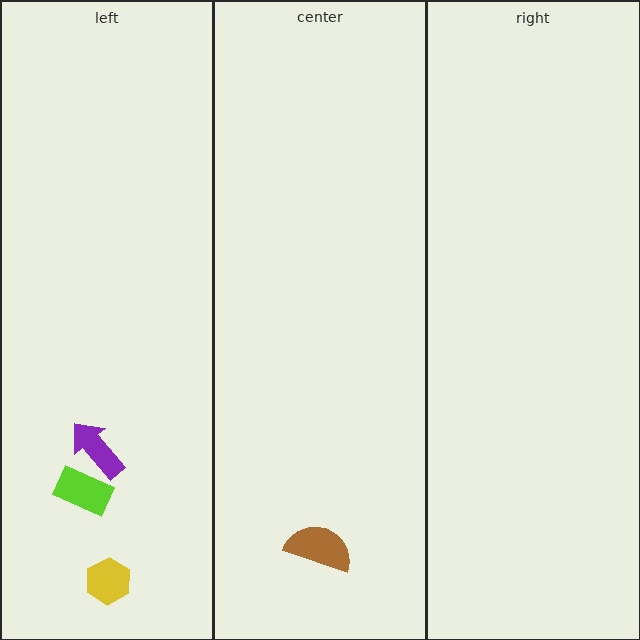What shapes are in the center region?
The brown semicircle.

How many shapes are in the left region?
3.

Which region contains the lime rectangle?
The left region.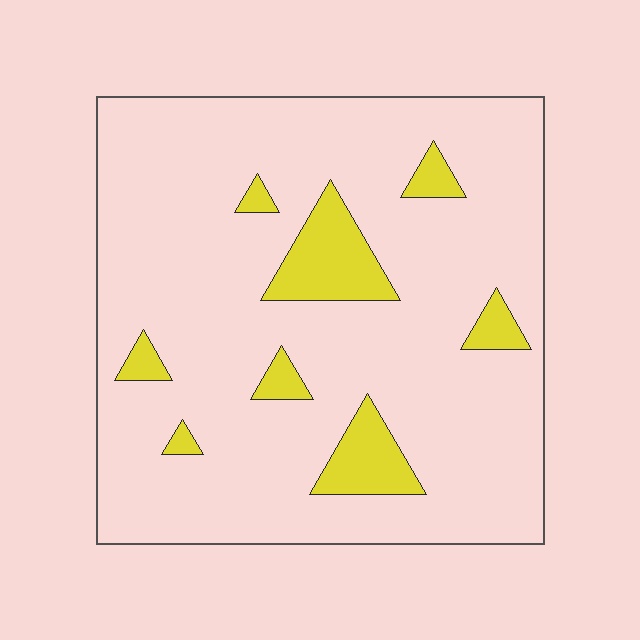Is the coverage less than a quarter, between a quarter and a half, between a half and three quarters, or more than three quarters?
Less than a quarter.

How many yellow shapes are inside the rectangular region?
8.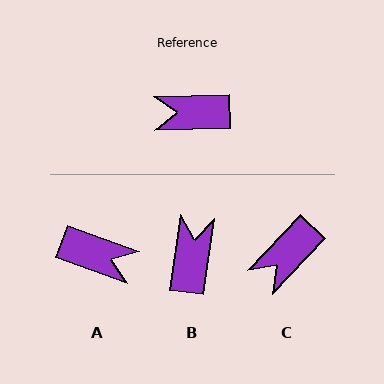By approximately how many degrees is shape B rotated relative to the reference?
Approximately 99 degrees clockwise.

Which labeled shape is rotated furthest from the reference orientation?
A, about 158 degrees away.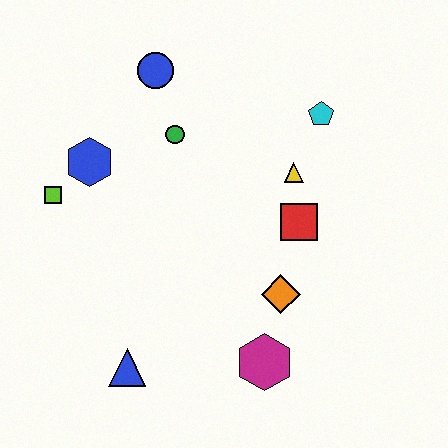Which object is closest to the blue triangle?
The magenta hexagon is closest to the blue triangle.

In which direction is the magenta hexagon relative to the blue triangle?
The magenta hexagon is to the right of the blue triangle.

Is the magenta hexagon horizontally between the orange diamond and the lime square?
Yes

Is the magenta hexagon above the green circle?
No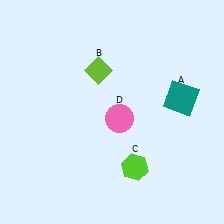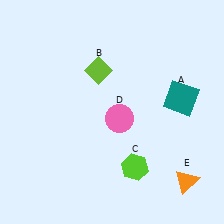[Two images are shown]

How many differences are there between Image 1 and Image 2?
There is 1 difference between the two images.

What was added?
An orange triangle (E) was added in Image 2.